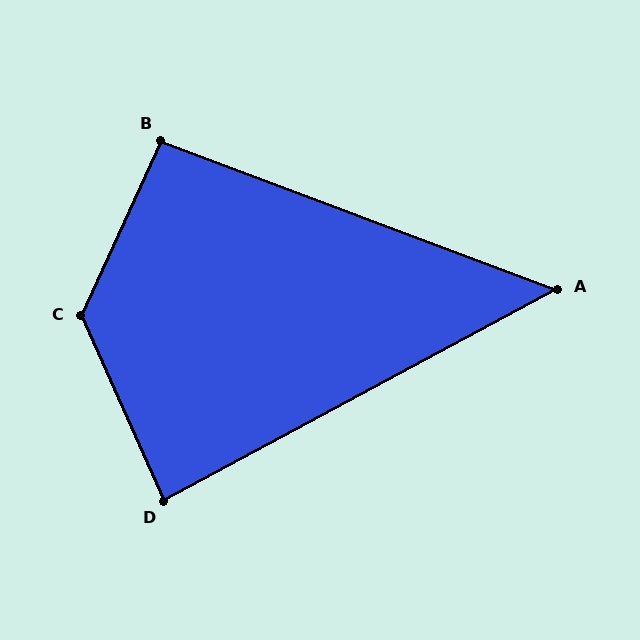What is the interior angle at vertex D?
Approximately 86 degrees (approximately right).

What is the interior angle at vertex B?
Approximately 94 degrees (approximately right).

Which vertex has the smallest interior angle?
A, at approximately 49 degrees.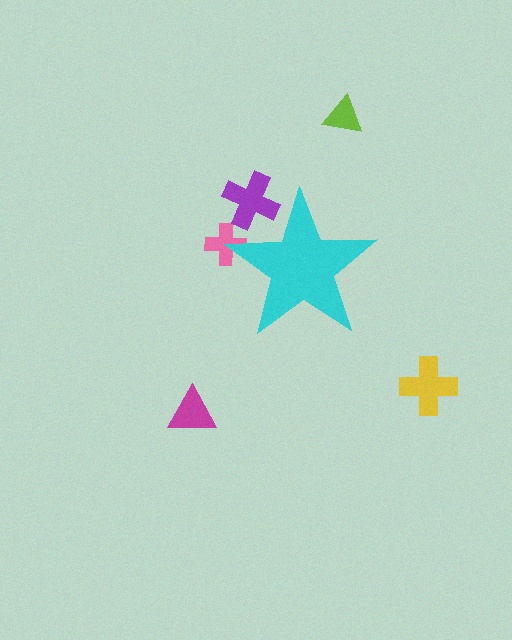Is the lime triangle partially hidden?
No, the lime triangle is fully visible.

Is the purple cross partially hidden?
Yes, the purple cross is partially hidden behind the cyan star.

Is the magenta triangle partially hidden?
No, the magenta triangle is fully visible.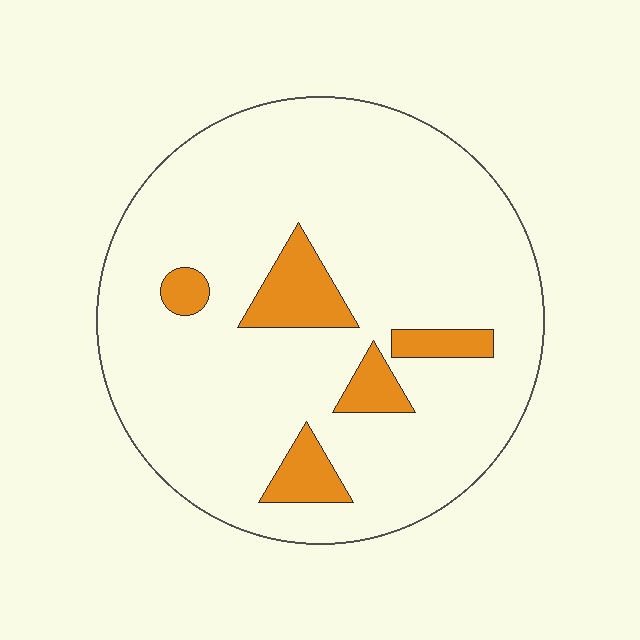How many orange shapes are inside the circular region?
5.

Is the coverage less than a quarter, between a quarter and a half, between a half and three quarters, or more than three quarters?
Less than a quarter.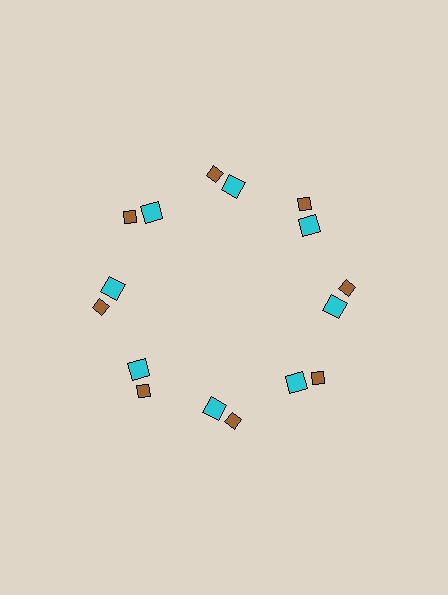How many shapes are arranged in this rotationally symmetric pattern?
There are 16 shapes, arranged in 8 groups of 2.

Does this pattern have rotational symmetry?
Yes, this pattern has 8-fold rotational symmetry. It looks the same after rotating 45 degrees around the center.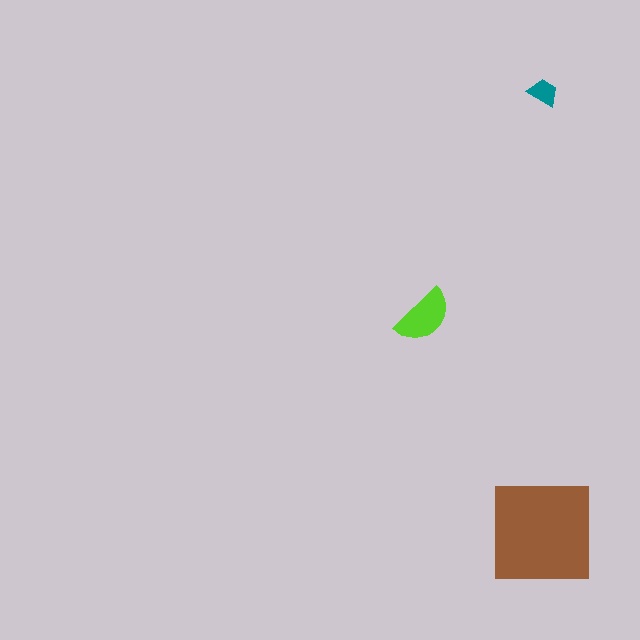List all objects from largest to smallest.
The brown square, the lime semicircle, the teal trapezoid.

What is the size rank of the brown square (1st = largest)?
1st.